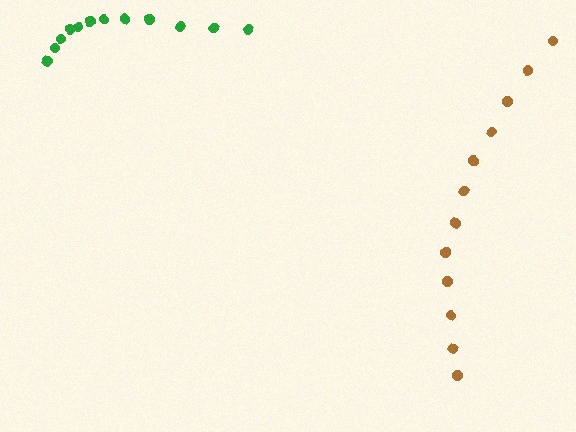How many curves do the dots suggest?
There are 2 distinct paths.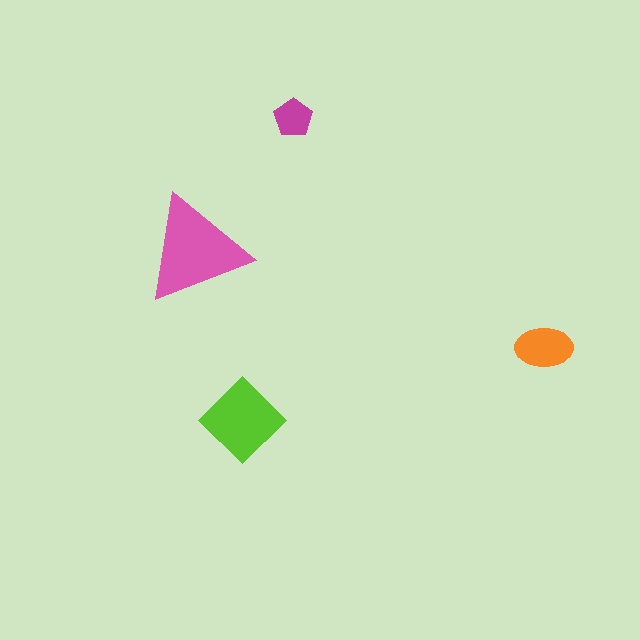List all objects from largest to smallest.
The pink triangle, the lime diamond, the orange ellipse, the magenta pentagon.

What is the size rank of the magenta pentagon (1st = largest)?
4th.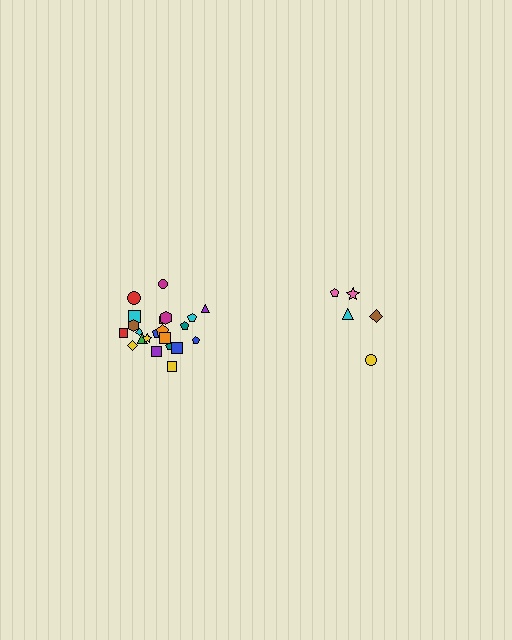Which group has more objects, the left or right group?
The left group.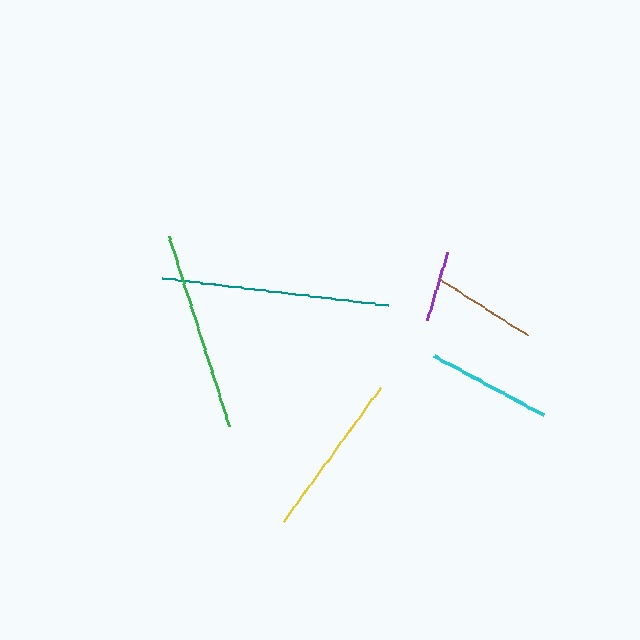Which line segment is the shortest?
The purple line is the shortest at approximately 71 pixels.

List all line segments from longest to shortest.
From longest to shortest: teal, green, yellow, cyan, brown, purple.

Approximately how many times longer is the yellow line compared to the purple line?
The yellow line is approximately 2.3 times the length of the purple line.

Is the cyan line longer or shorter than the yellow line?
The yellow line is longer than the cyan line.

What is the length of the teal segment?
The teal segment is approximately 228 pixels long.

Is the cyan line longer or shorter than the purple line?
The cyan line is longer than the purple line.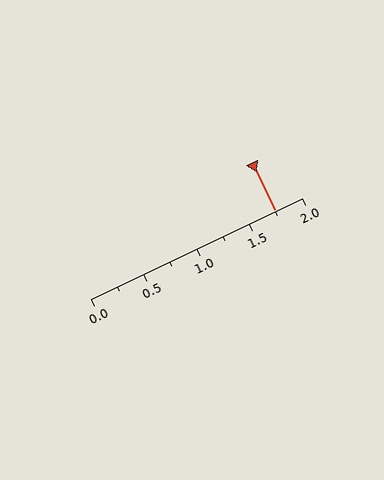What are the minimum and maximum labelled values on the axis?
The axis runs from 0.0 to 2.0.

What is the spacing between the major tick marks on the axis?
The major ticks are spaced 0.5 apart.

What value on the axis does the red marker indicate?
The marker indicates approximately 1.75.